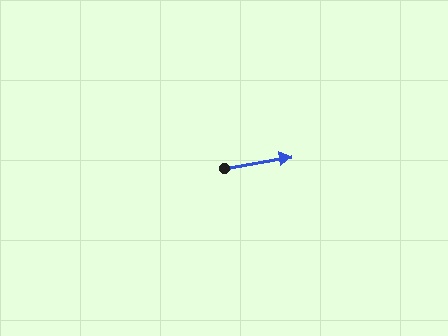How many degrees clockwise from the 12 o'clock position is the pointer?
Approximately 80 degrees.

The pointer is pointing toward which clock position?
Roughly 3 o'clock.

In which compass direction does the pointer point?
East.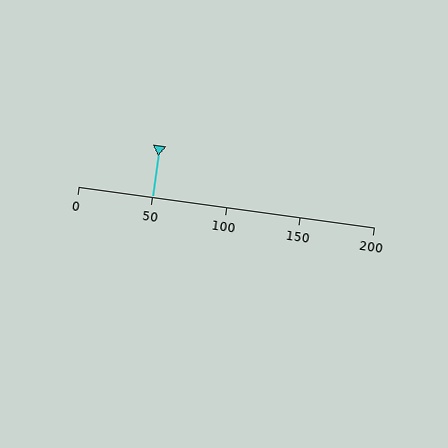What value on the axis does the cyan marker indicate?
The marker indicates approximately 50.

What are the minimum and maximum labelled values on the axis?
The axis runs from 0 to 200.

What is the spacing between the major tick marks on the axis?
The major ticks are spaced 50 apart.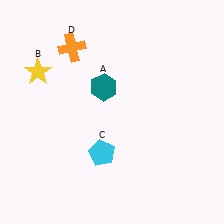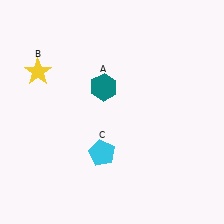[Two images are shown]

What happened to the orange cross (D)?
The orange cross (D) was removed in Image 2. It was in the top-left area of Image 1.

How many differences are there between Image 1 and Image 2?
There is 1 difference between the two images.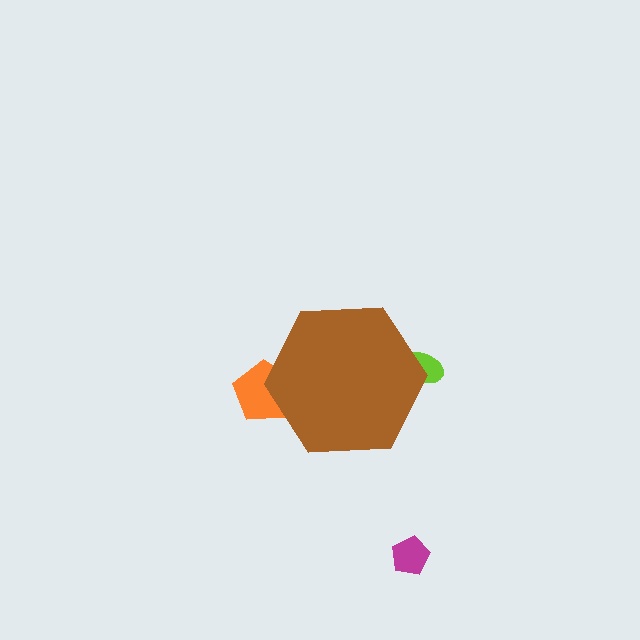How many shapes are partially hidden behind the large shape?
2 shapes are partially hidden.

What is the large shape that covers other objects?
A brown hexagon.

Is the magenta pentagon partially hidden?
No, the magenta pentagon is fully visible.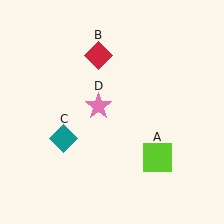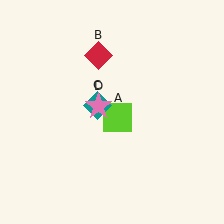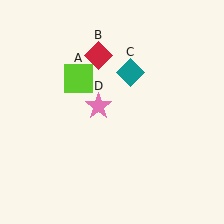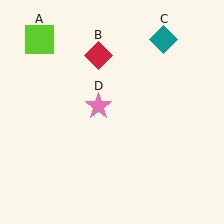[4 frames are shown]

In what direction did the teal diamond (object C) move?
The teal diamond (object C) moved up and to the right.